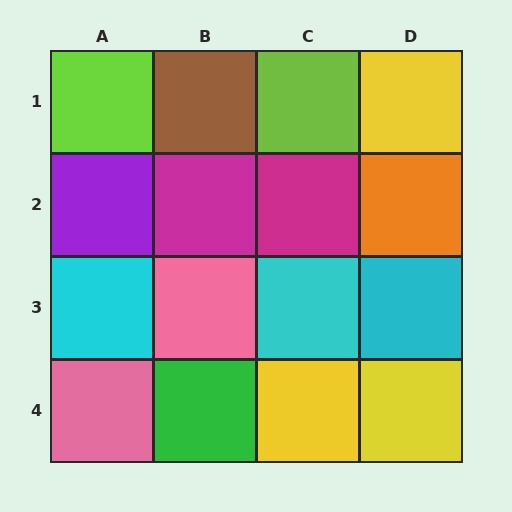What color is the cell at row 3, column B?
Pink.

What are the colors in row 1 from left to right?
Lime, brown, lime, yellow.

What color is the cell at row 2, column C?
Magenta.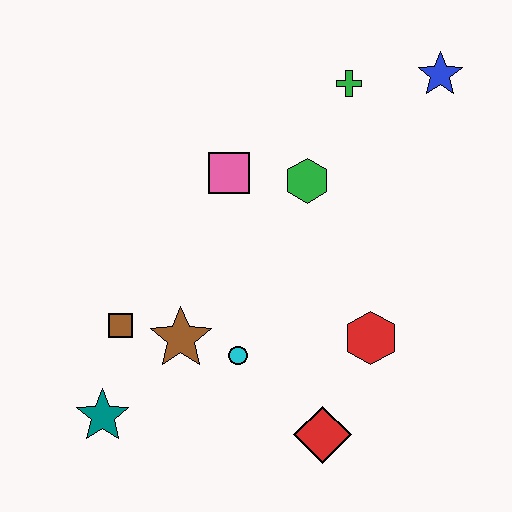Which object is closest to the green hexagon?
The pink square is closest to the green hexagon.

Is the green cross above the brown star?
Yes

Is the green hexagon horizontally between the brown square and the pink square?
No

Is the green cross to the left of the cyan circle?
No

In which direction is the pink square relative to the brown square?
The pink square is above the brown square.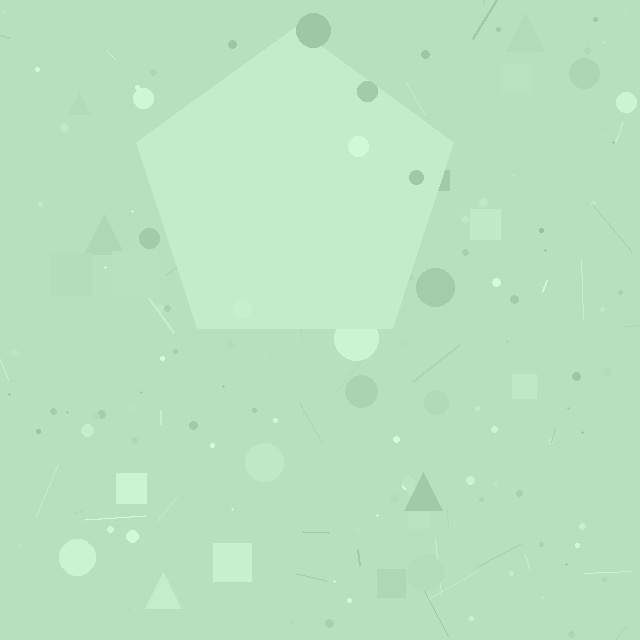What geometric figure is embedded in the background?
A pentagon is embedded in the background.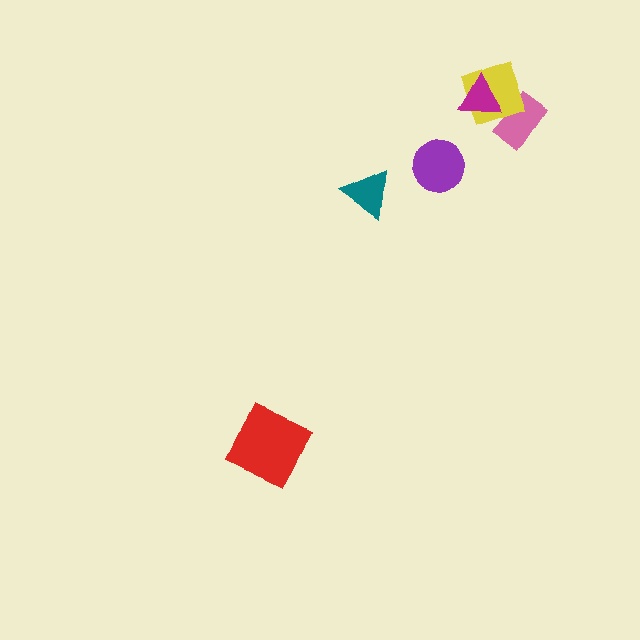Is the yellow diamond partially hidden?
Yes, it is partially covered by another shape.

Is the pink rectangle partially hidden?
Yes, it is partially covered by another shape.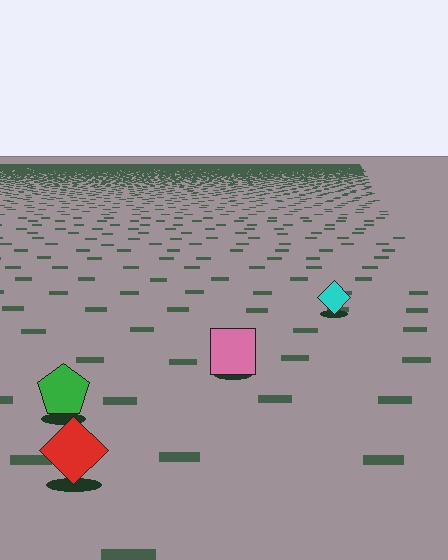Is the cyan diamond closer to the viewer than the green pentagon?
No. The green pentagon is closer — you can tell from the texture gradient: the ground texture is coarser near it.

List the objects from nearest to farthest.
From nearest to farthest: the red diamond, the green pentagon, the pink square, the cyan diamond.